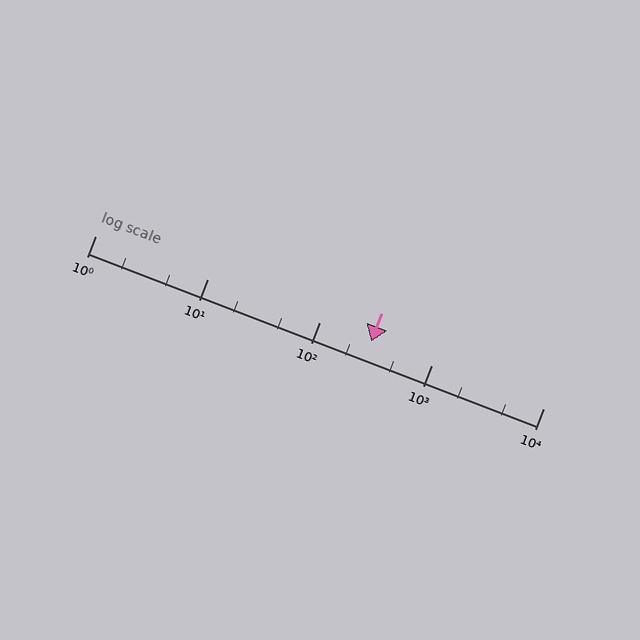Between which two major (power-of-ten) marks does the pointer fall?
The pointer is between 100 and 1000.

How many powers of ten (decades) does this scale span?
The scale spans 4 decades, from 1 to 10000.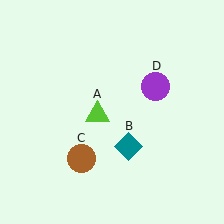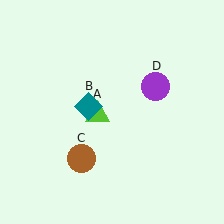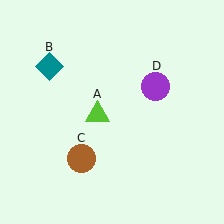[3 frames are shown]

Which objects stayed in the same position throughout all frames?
Lime triangle (object A) and brown circle (object C) and purple circle (object D) remained stationary.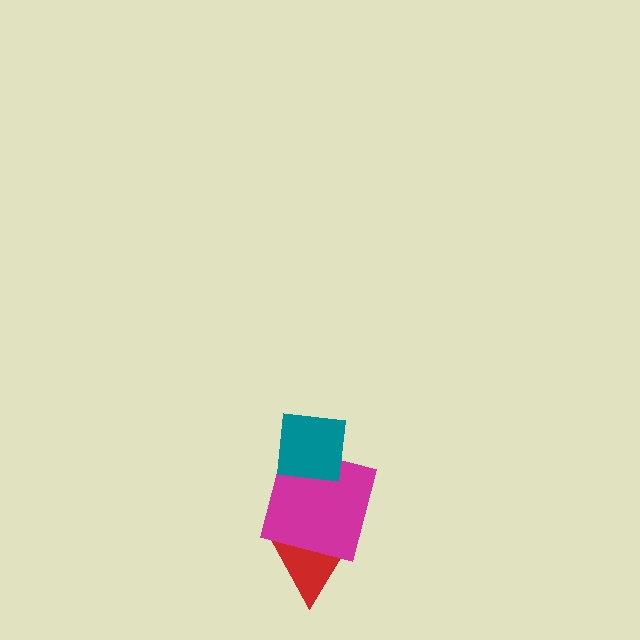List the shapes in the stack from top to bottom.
From top to bottom: the teal square, the magenta square, the red triangle.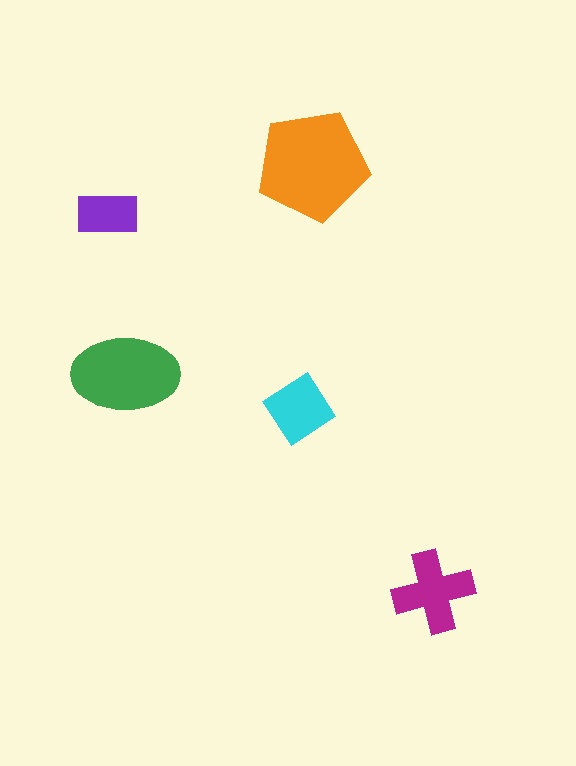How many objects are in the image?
There are 5 objects in the image.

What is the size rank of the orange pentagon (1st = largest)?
1st.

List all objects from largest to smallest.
The orange pentagon, the green ellipse, the magenta cross, the cyan diamond, the purple rectangle.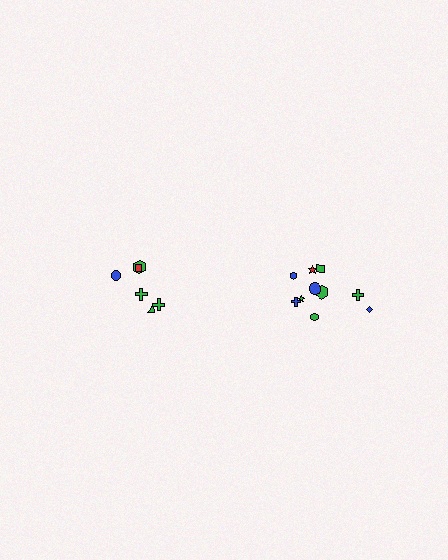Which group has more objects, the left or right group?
The right group.